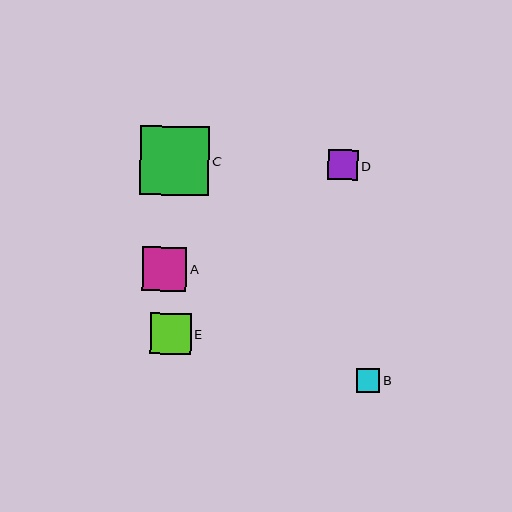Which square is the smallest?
Square B is the smallest with a size of approximately 23 pixels.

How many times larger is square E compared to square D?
Square E is approximately 1.4 times the size of square D.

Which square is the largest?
Square C is the largest with a size of approximately 69 pixels.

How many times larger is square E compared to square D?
Square E is approximately 1.4 times the size of square D.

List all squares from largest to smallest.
From largest to smallest: C, A, E, D, B.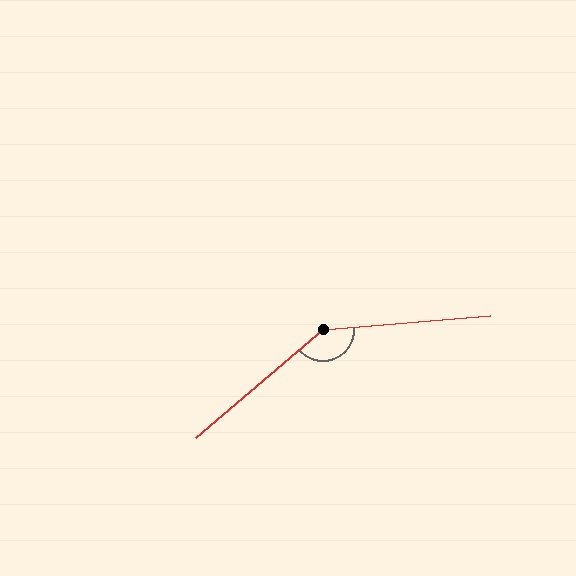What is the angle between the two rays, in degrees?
Approximately 145 degrees.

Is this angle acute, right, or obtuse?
It is obtuse.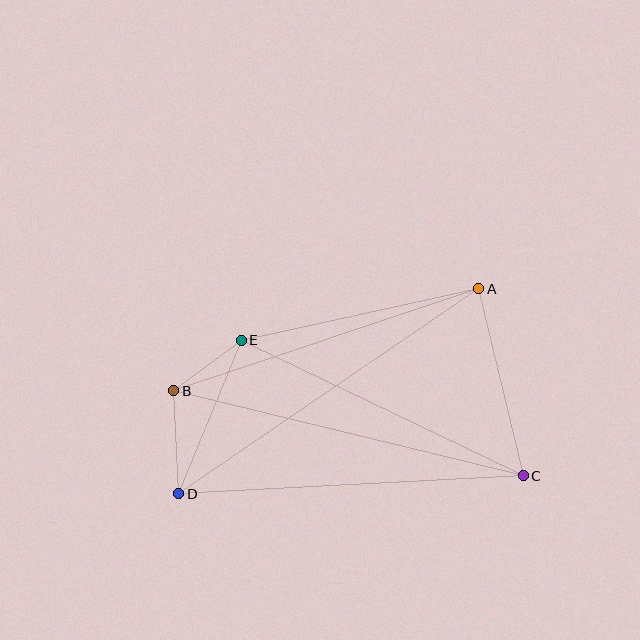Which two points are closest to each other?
Points B and E are closest to each other.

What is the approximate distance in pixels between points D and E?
The distance between D and E is approximately 166 pixels.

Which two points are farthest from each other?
Points A and D are farthest from each other.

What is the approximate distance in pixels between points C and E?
The distance between C and E is approximately 313 pixels.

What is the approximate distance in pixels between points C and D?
The distance between C and D is approximately 345 pixels.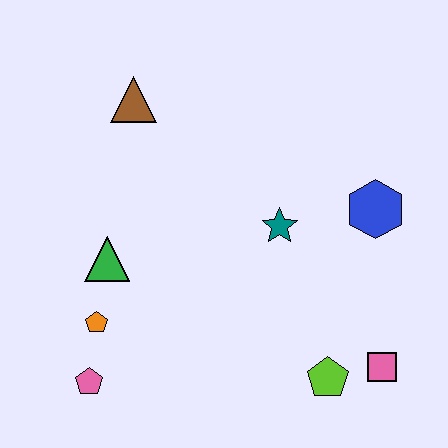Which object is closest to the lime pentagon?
The pink square is closest to the lime pentagon.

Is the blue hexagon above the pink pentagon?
Yes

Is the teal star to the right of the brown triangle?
Yes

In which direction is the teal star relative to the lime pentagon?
The teal star is above the lime pentagon.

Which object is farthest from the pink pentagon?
The blue hexagon is farthest from the pink pentagon.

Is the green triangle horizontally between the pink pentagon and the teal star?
Yes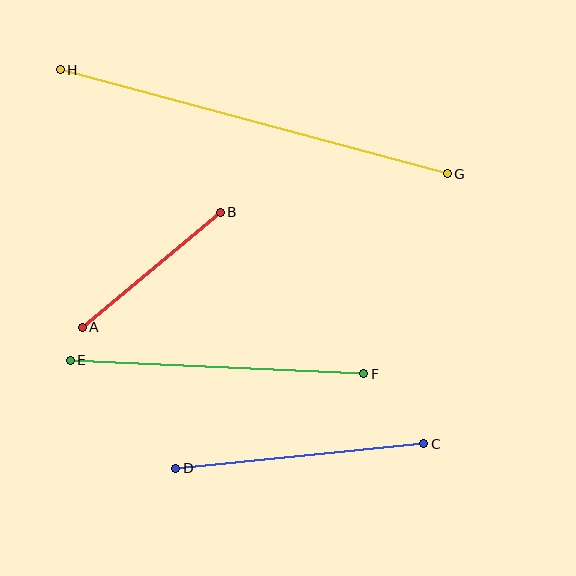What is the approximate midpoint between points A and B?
The midpoint is at approximately (151, 270) pixels.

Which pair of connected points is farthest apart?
Points G and H are farthest apart.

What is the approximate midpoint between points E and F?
The midpoint is at approximately (217, 367) pixels.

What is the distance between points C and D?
The distance is approximately 249 pixels.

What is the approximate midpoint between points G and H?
The midpoint is at approximately (254, 122) pixels.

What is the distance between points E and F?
The distance is approximately 294 pixels.